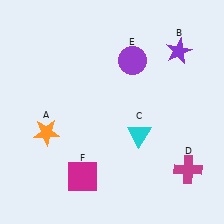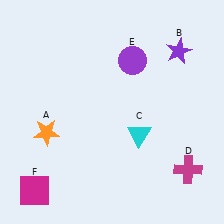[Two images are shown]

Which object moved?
The magenta square (F) moved left.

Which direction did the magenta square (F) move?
The magenta square (F) moved left.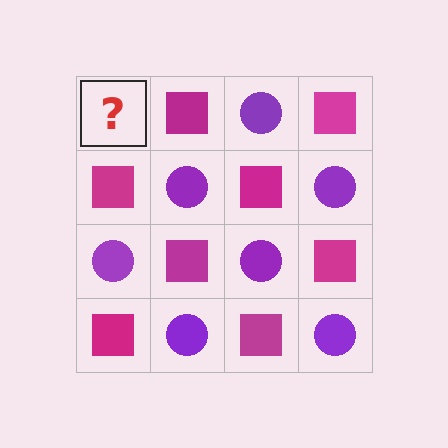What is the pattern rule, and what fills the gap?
The rule is that it alternates purple circle and magenta square in a checkerboard pattern. The gap should be filled with a purple circle.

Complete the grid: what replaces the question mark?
The question mark should be replaced with a purple circle.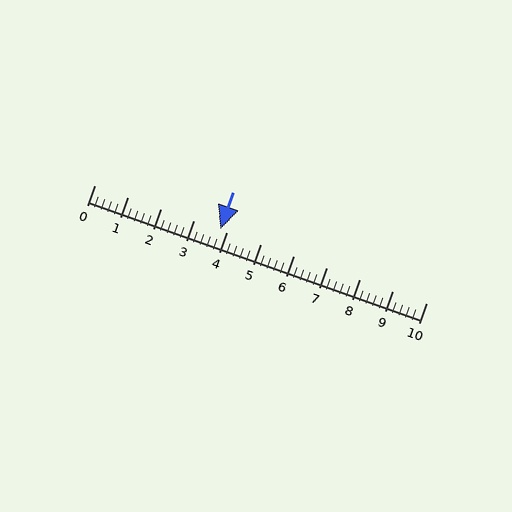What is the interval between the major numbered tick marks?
The major tick marks are spaced 1 units apart.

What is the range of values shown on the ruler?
The ruler shows values from 0 to 10.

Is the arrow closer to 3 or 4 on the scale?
The arrow is closer to 4.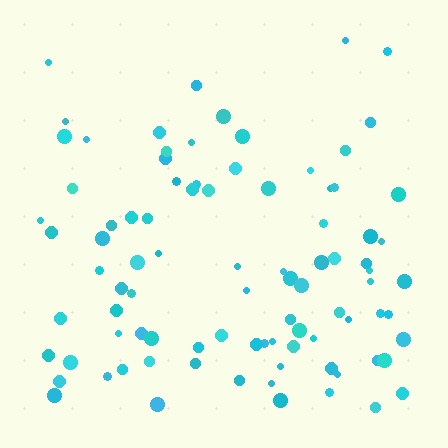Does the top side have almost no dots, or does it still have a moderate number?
Still a moderate number, just noticeably fewer than the bottom.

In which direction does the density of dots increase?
From top to bottom, with the bottom side densest.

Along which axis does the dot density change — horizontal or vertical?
Vertical.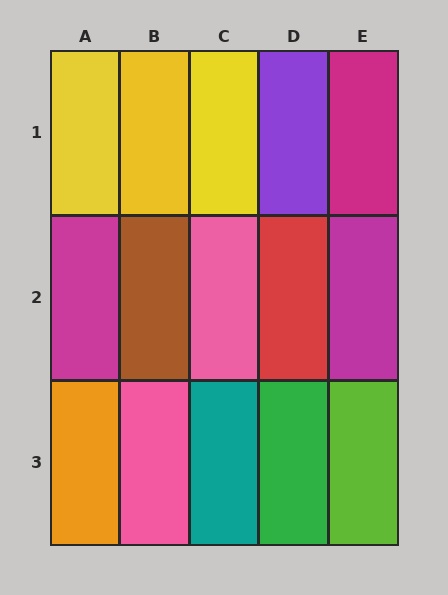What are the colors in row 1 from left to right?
Yellow, yellow, yellow, purple, magenta.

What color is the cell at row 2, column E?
Magenta.